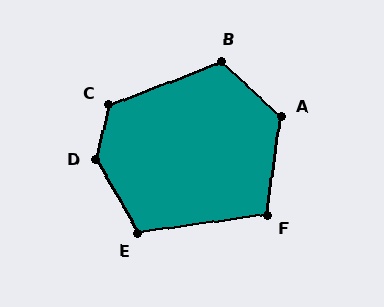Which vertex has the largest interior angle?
D, at approximately 137 degrees.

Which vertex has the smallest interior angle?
F, at approximately 107 degrees.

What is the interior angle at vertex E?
Approximately 111 degrees (obtuse).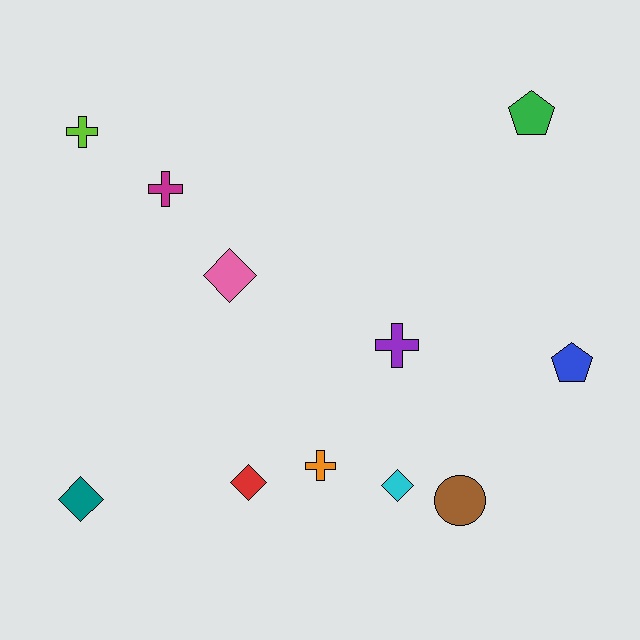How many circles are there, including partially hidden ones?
There is 1 circle.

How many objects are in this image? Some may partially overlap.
There are 11 objects.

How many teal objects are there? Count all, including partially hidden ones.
There is 1 teal object.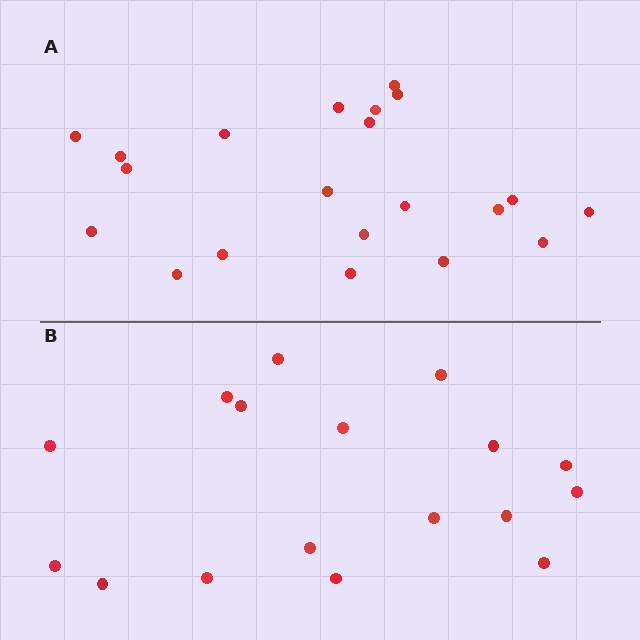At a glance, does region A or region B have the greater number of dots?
Region A (the top region) has more dots.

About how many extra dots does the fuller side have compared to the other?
Region A has about 4 more dots than region B.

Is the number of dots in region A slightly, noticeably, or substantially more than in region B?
Region A has only slightly more — the two regions are fairly close. The ratio is roughly 1.2 to 1.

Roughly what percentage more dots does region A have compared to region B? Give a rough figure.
About 25% more.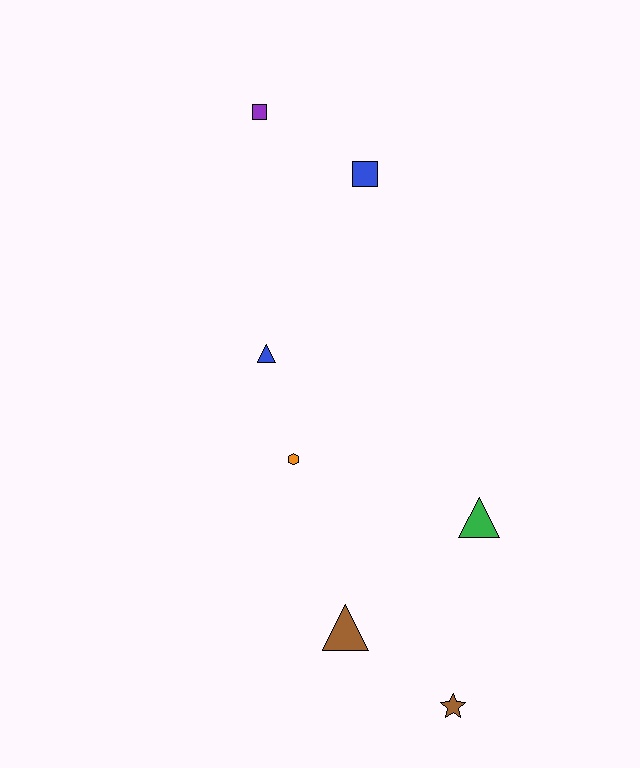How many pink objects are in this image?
There are no pink objects.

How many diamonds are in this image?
There are no diamonds.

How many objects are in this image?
There are 7 objects.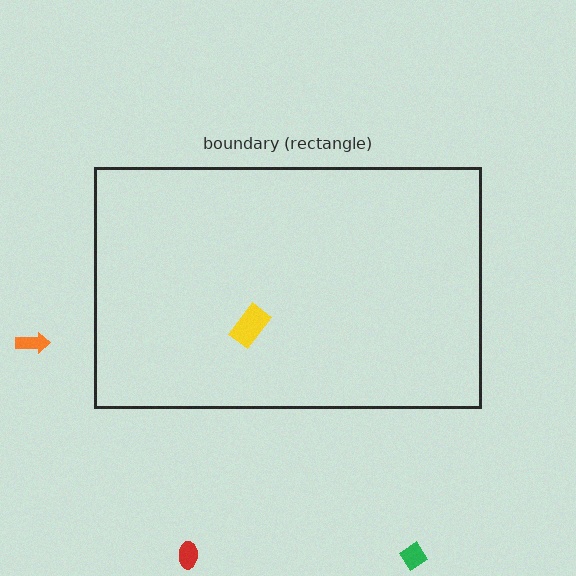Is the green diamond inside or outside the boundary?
Outside.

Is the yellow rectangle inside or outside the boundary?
Inside.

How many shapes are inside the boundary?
1 inside, 3 outside.